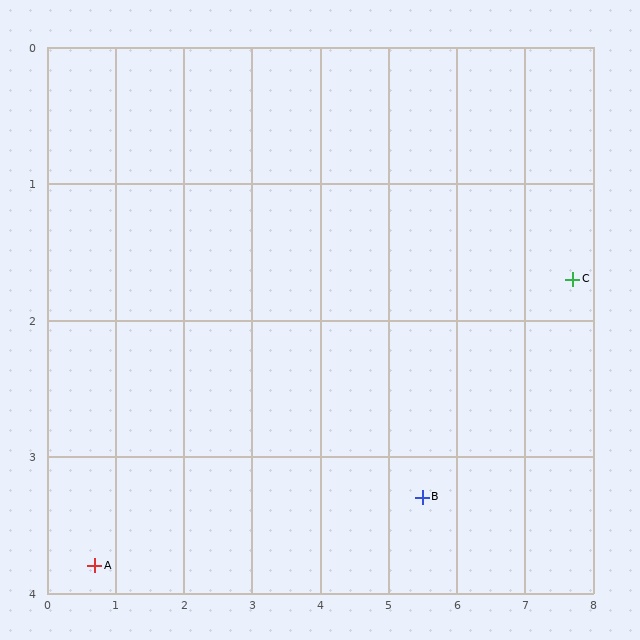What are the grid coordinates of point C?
Point C is at approximately (7.7, 1.7).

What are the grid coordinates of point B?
Point B is at approximately (5.5, 3.3).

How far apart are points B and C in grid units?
Points B and C are about 2.7 grid units apart.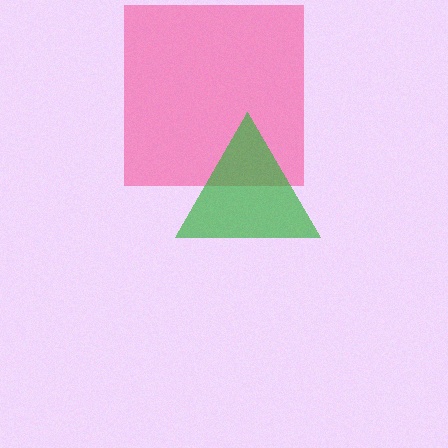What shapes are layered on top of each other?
The layered shapes are: a pink square, a green triangle.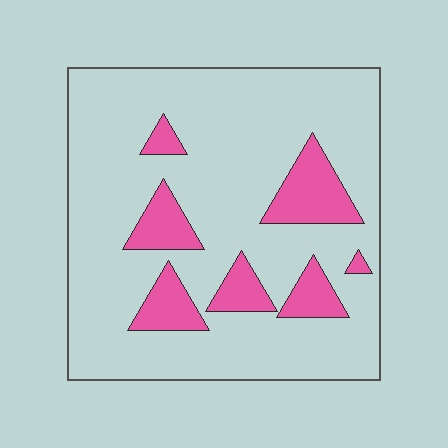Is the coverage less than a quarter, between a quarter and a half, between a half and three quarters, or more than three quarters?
Less than a quarter.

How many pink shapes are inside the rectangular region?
7.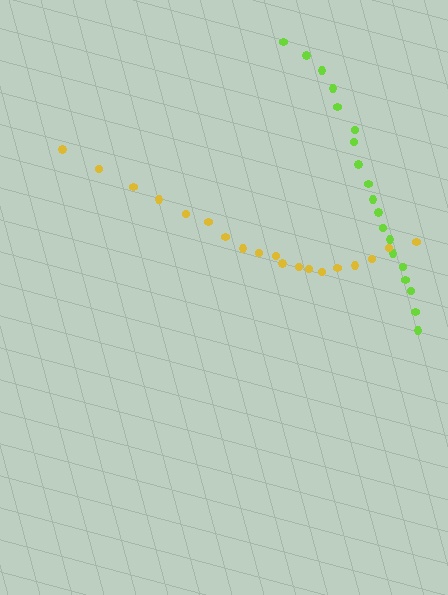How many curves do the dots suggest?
There are 2 distinct paths.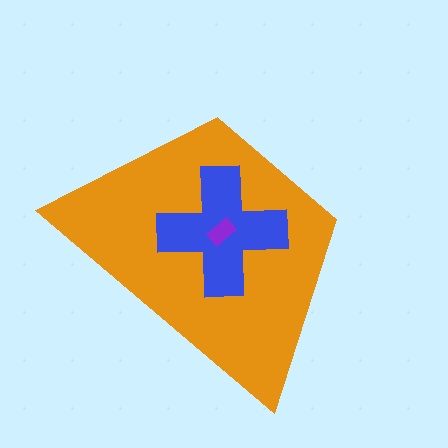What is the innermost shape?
The purple rectangle.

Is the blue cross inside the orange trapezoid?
Yes.